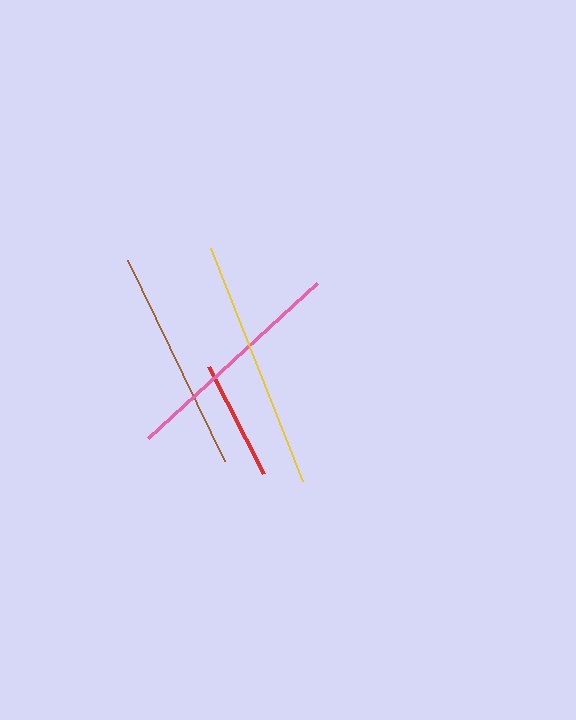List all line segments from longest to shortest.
From longest to shortest: yellow, pink, brown, red.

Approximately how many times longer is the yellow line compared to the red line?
The yellow line is approximately 2.1 times the length of the red line.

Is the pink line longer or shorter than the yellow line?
The yellow line is longer than the pink line.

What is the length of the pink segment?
The pink segment is approximately 229 pixels long.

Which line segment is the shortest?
The red line is the shortest at approximately 121 pixels.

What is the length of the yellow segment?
The yellow segment is approximately 250 pixels long.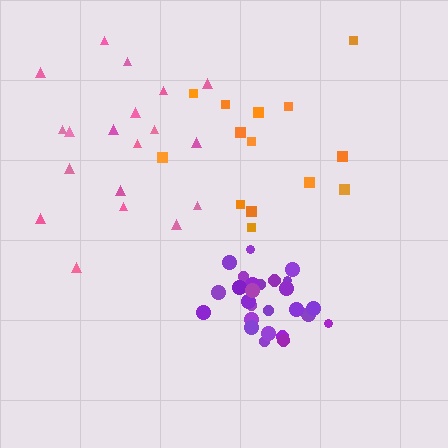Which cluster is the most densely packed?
Purple.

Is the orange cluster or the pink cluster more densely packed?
Orange.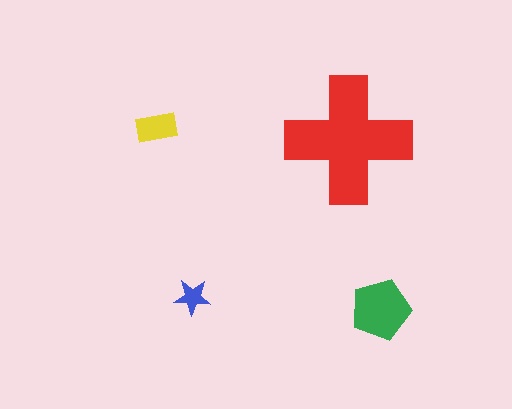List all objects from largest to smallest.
The red cross, the green pentagon, the yellow rectangle, the blue star.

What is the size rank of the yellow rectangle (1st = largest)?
3rd.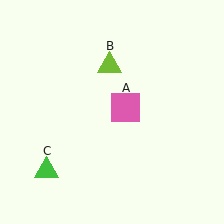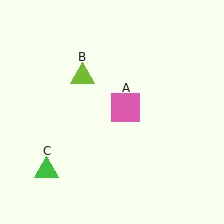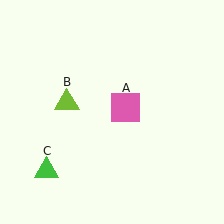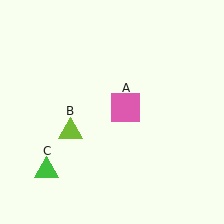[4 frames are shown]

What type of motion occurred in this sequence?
The lime triangle (object B) rotated counterclockwise around the center of the scene.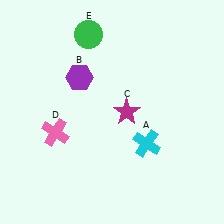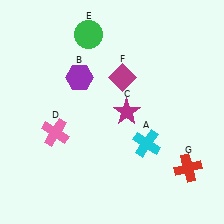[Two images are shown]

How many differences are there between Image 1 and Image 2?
There are 2 differences between the two images.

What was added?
A magenta diamond (F), a red cross (G) were added in Image 2.